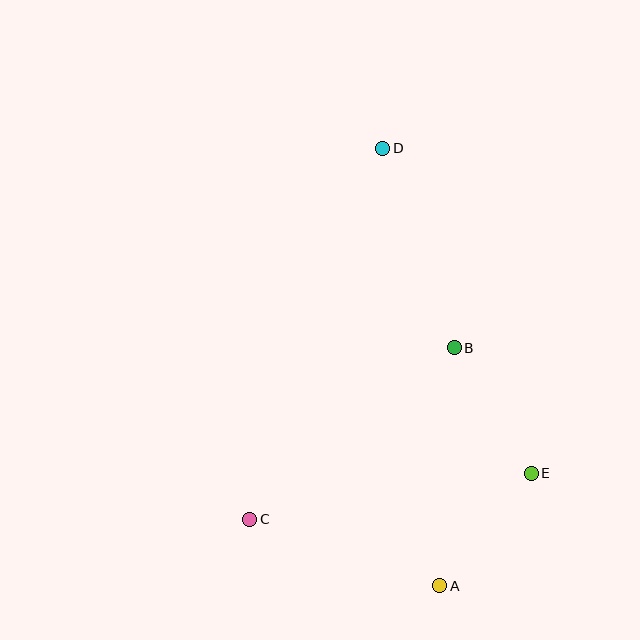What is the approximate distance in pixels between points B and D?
The distance between B and D is approximately 212 pixels.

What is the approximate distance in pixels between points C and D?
The distance between C and D is approximately 394 pixels.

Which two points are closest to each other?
Points A and E are closest to each other.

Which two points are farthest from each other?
Points A and D are farthest from each other.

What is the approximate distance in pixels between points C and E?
The distance between C and E is approximately 285 pixels.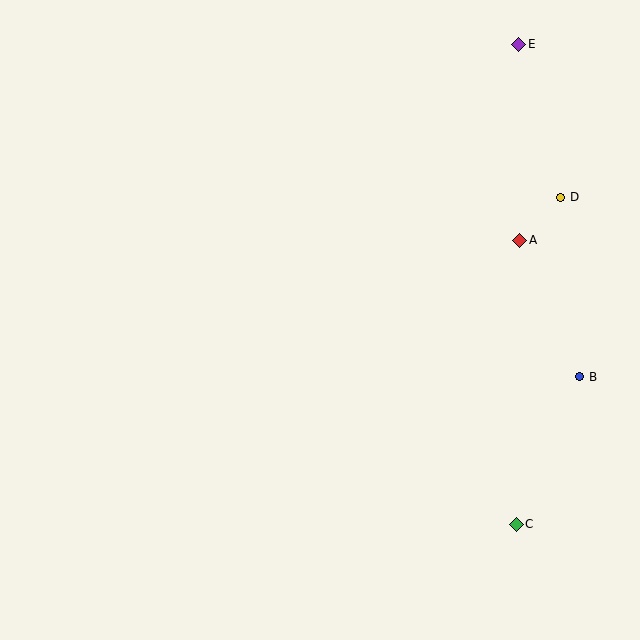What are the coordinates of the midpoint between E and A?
The midpoint between E and A is at (519, 142).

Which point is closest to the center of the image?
Point A at (519, 240) is closest to the center.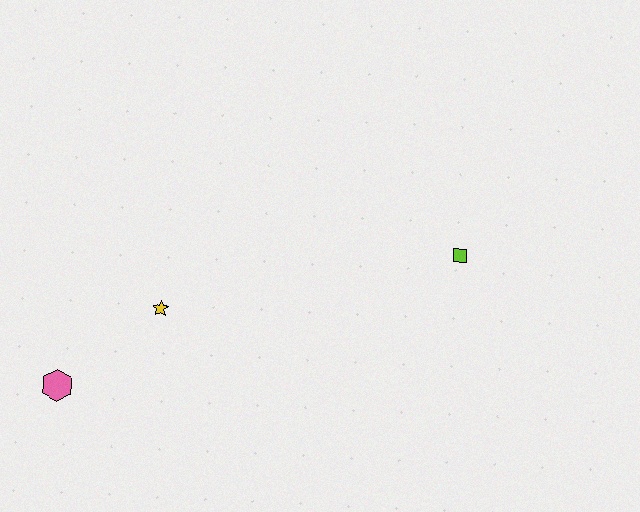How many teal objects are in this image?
There are no teal objects.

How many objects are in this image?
There are 3 objects.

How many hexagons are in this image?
There is 1 hexagon.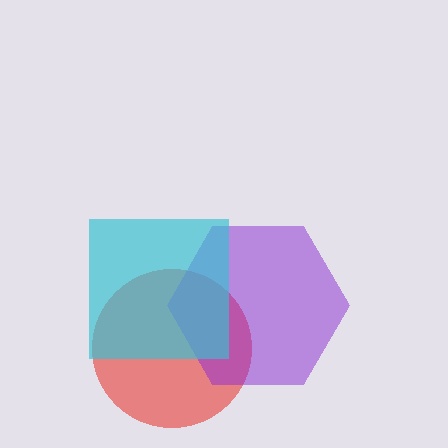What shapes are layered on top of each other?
The layered shapes are: a red circle, a purple hexagon, a cyan square.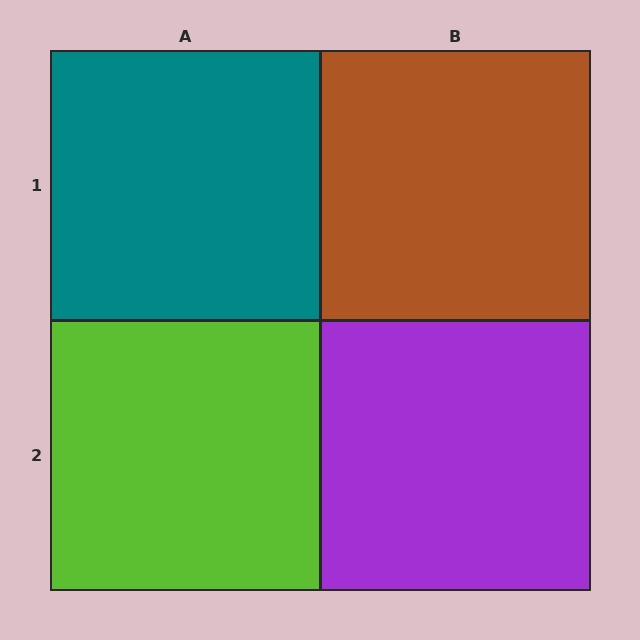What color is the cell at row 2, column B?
Purple.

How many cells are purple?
1 cell is purple.